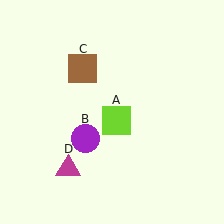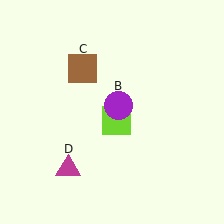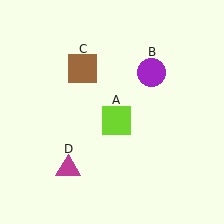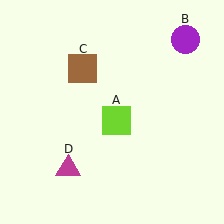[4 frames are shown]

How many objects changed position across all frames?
1 object changed position: purple circle (object B).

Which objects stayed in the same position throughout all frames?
Lime square (object A) and brown square (object C) and magenta triangle (object D) remained stationary.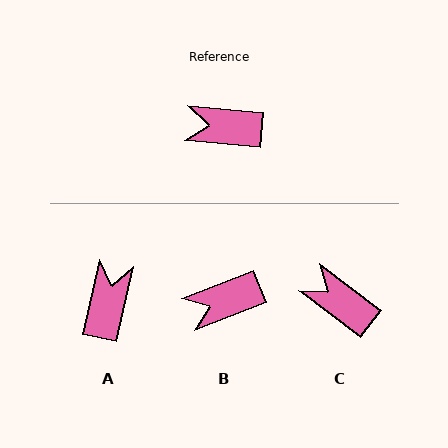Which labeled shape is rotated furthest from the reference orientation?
A, about 97 degrees away.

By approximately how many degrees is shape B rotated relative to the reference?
Approximately 26 degrees counter-clockwise.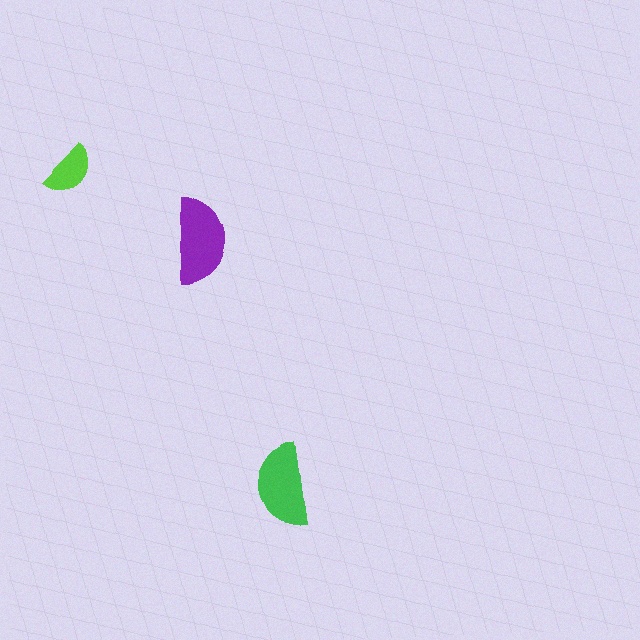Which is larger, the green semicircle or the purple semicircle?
The purple one.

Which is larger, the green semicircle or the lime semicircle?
The green one.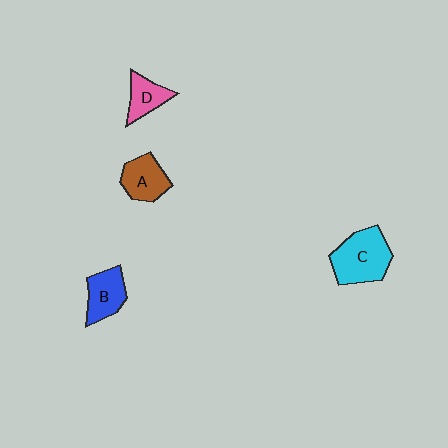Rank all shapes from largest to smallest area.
From largest to smallest: C (cyan), B (blue), A (brown), D (pink).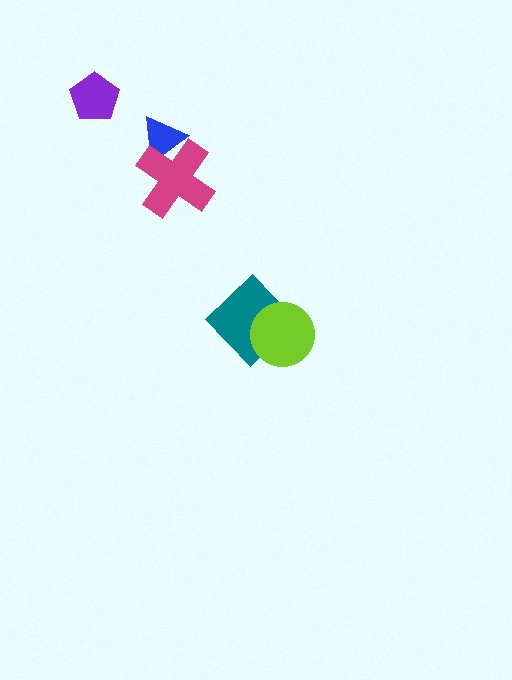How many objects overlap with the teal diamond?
1 object overlaps with the teal diamond.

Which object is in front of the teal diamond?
The lime circle is in front of the teal diamond.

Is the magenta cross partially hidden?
No, no other shape covers it.